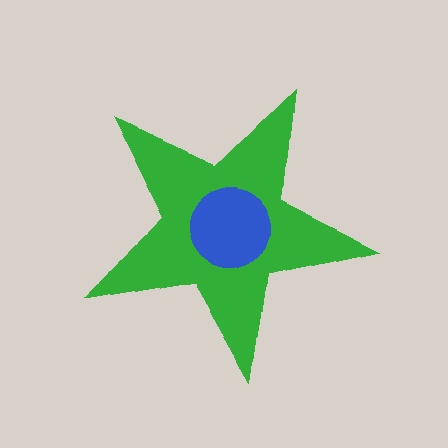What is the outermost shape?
The green star.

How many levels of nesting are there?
2.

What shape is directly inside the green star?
The blue circle.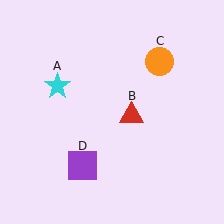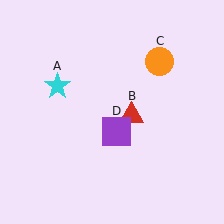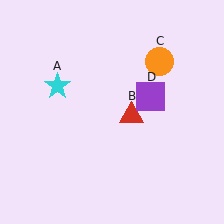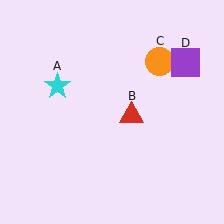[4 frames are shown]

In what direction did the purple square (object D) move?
The purple square (object D) moved up and to the right.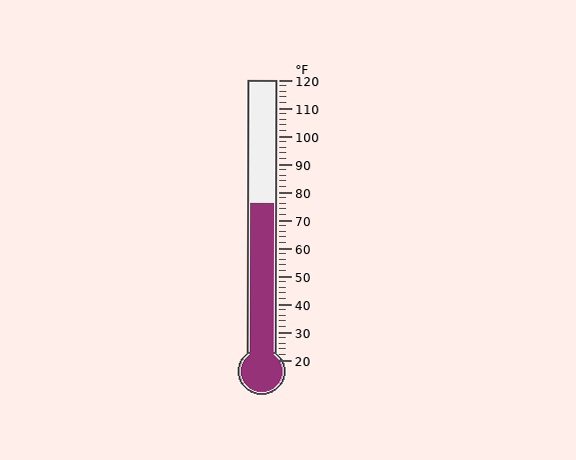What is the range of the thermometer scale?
The thermometer scale ranges from 20°F to 120°F.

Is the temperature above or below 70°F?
The temperature is above 70°F.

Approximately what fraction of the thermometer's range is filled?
The thermometer is filled to approximately 55% of its range.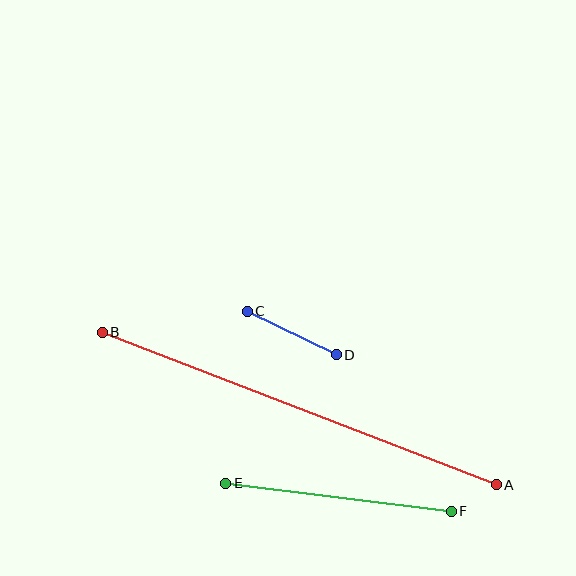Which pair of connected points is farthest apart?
Points A and B are farthest apart.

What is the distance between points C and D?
The distance is approximately 100 pixels.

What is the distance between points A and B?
The distance is approximately 423 pixels.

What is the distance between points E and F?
The distance is approximately 227 pixels.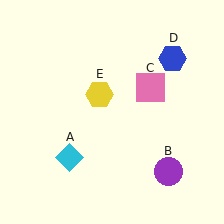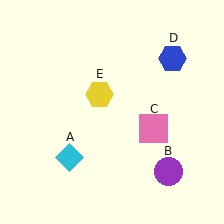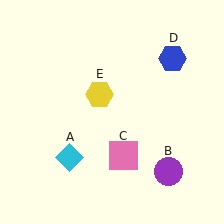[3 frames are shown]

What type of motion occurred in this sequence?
The pink square (object C) rotated clockwise around the center of the scene.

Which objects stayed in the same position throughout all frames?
Cyan diamond (object A) and purple circle (object B) and blue hexagon (object D) and yellow hexagon (object E) remained stationary.